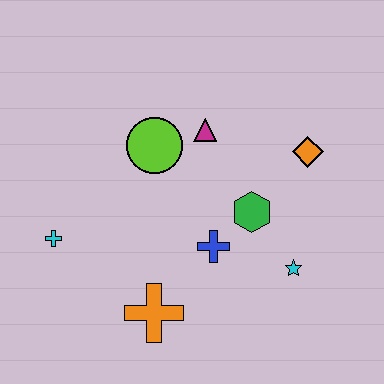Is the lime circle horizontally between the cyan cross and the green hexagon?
Yes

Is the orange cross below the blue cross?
Yes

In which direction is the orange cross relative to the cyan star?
The orange cross is to the left of the cyan star.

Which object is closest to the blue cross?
The green hexagon is closest to the blue cross.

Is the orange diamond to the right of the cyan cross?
Yes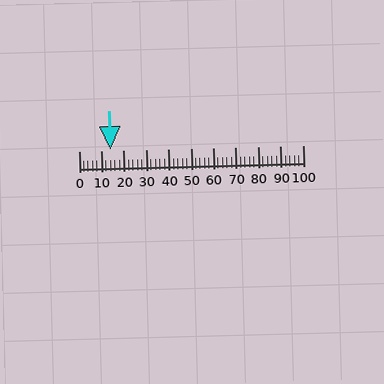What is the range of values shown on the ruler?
The ruler shows values from 0 to 100.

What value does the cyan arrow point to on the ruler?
The cyan arrow points to approximately 14.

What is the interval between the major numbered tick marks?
The major tick marks are spaced 10 units apart.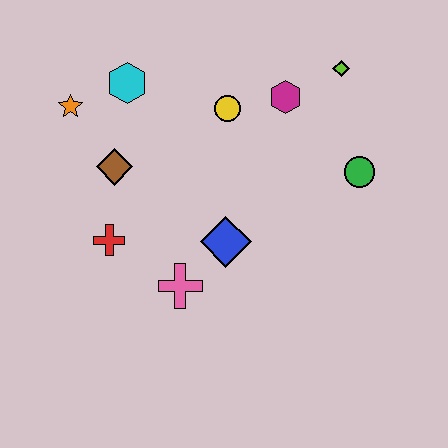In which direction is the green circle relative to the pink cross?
The green circle is to the right of the pink cross.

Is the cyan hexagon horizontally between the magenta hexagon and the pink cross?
No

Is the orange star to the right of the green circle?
No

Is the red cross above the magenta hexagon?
No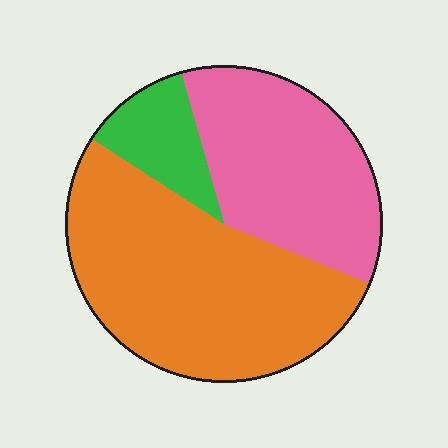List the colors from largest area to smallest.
From largest to smallest: orange, pink, green.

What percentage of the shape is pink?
Pink takes up between a third and a half of the shape.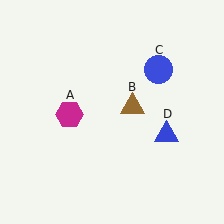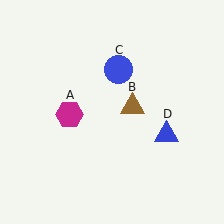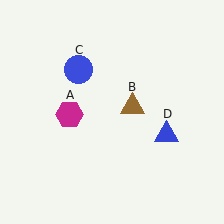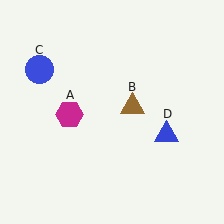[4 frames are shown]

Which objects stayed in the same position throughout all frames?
Magenta hexagon (object A) and brown triangle (object B) and blue triangle (object D) remained stationary.